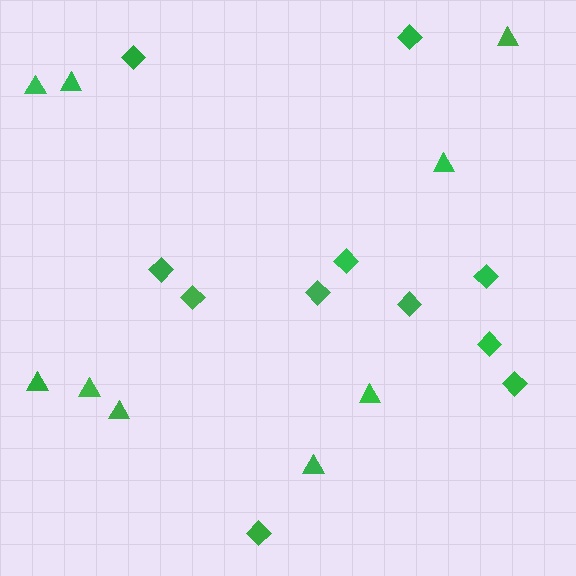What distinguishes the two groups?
There are 2 groups: one group of triangles (9) and one group of diamonds (11).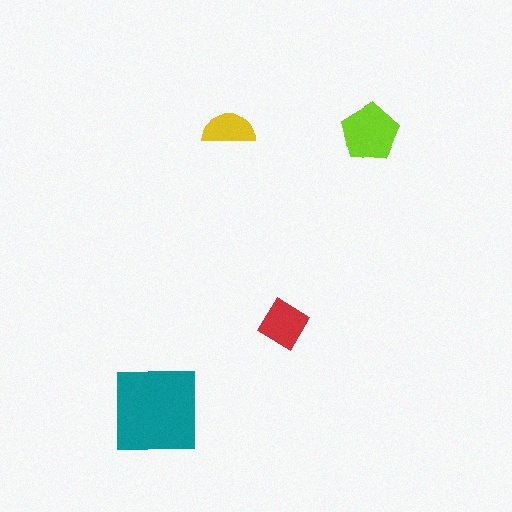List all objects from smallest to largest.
The yellow semicircle, the red diamond, the lime pentagon, the teal square.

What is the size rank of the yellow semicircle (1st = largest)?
4th.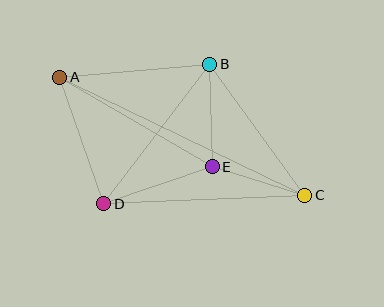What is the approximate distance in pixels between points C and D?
The distance between C and D is approximately 202 pixels.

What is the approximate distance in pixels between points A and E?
The distance between A and E is approximately 177 pixels.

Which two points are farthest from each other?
Points A and C are farthest from each other.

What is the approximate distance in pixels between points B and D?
The distance between B and D is approximately 176 pixels.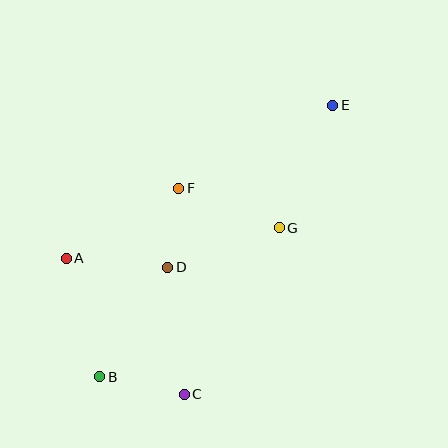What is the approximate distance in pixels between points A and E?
The distance between A and E is approximately 308 pixels.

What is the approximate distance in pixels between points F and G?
The distance between F and G is approximately 108 pixels.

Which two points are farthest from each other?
Points B and E are farthest from each other.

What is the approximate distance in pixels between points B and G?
The distance between B and G is approximately 233 pixels.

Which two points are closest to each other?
Points D and F are closest to each other.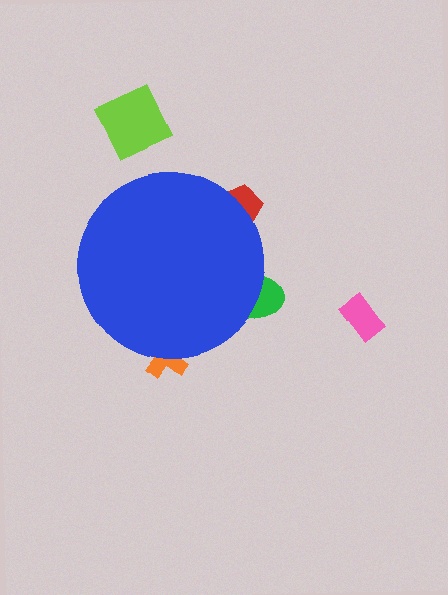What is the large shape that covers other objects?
A blue circle.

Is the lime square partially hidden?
No, the lime square is fully visible.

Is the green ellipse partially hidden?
Yes, the green ellipse is partially hidden behind the blue circle.